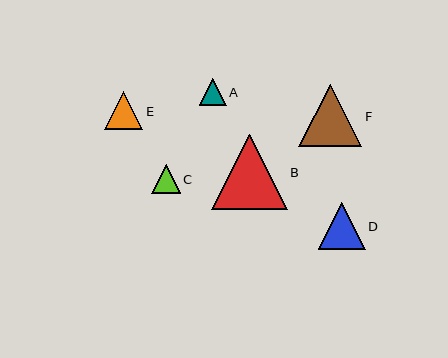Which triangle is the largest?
Triangle B is the largest with a size of approximately 76 pixels.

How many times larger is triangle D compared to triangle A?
Triangle D is approximately 1.7 times the size of triangle A.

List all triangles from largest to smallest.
From largest to smallest: B, F, D, E, C, A.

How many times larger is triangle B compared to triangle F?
Triangle B is approximately 1.2 times the size of triangle F.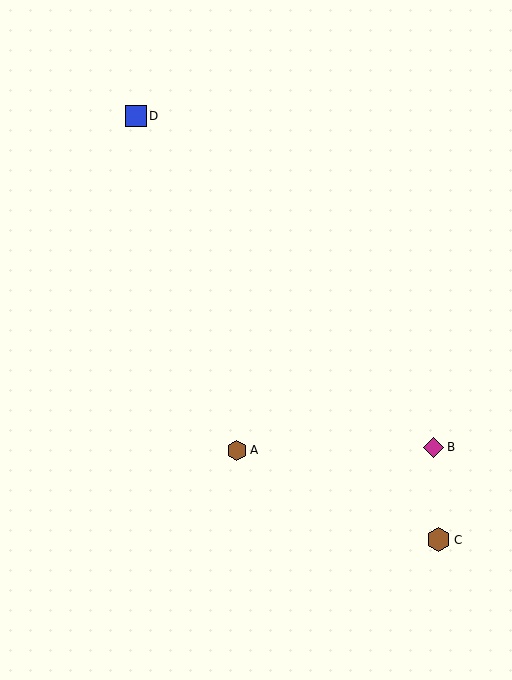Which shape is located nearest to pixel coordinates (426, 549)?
The brown hexagon (labeled C) at (439, 540) is nearest to that location.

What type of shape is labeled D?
Shape D is a blue square.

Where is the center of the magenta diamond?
The center of the magenta diamond is at (434, 447).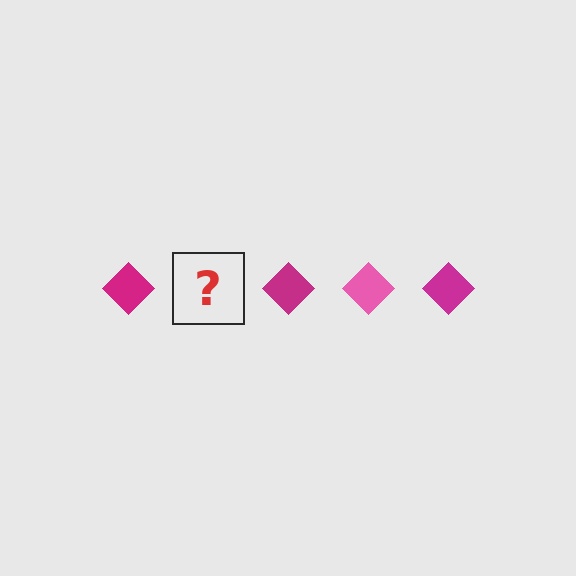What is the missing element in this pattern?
The missing element is a pink diamond.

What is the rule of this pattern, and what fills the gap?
The rule is that the pattern cycles through magenta, pink diamonds. The gap should be filled with a pink diamond.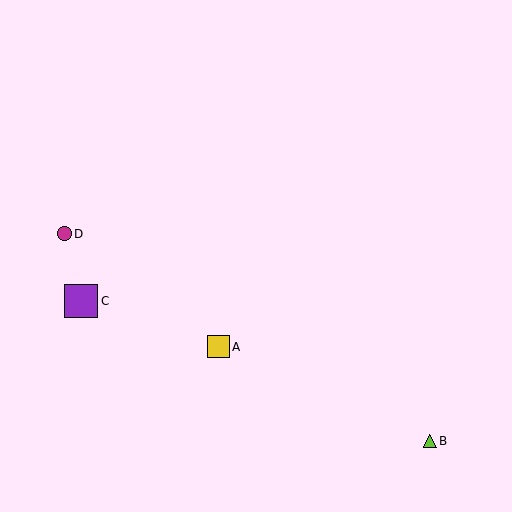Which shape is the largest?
The purple square (labeled C) is the largest.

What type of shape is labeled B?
Shape B is a lime triangle.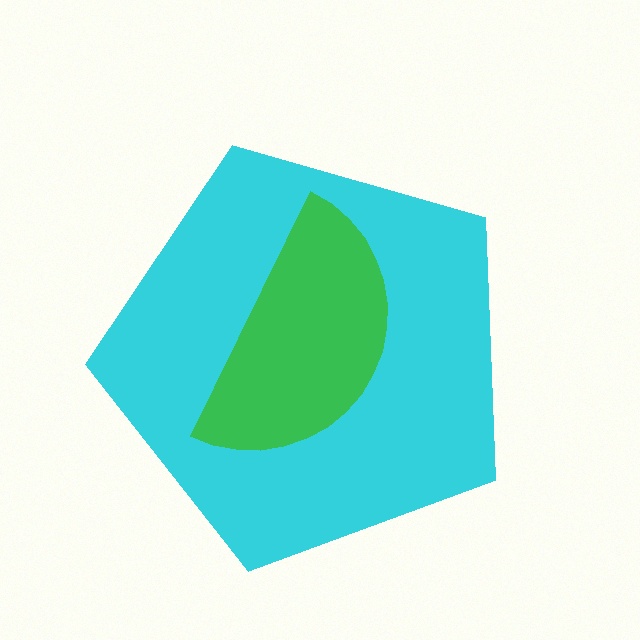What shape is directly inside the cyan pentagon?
The green semicircle.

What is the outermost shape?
The cyan pentagon.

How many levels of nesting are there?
2.